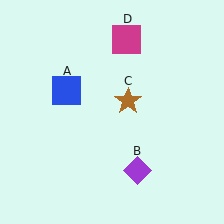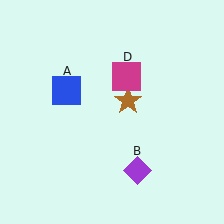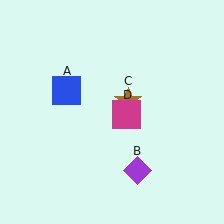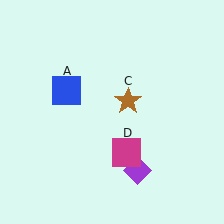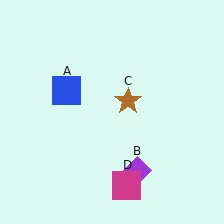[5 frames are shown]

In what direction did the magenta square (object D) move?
The magenta square (object D) moved down.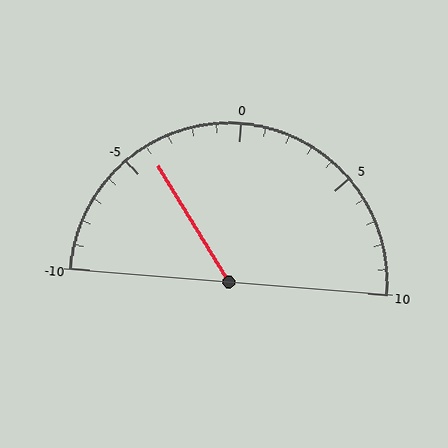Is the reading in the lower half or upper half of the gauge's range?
The reading is in the lower half of the range (-10 to 10).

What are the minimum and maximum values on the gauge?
The gauge ranges from -10 to 10.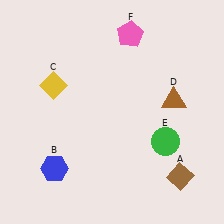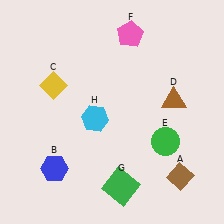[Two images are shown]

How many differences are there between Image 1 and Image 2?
There are 2 differences between the two images.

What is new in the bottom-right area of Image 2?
A green square (G) was added in the bottom-right area of Image 2.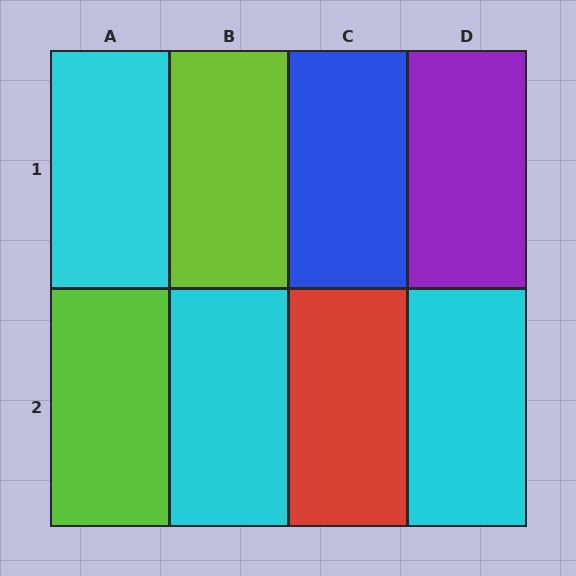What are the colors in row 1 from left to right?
Cyan, lime, blue, purple.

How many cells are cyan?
3 cells are cyan.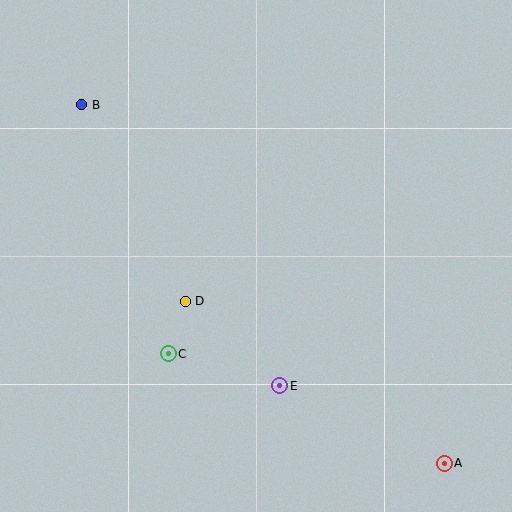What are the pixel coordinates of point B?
Point B is at (82, 105).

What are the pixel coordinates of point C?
Point C is at (168, 354).